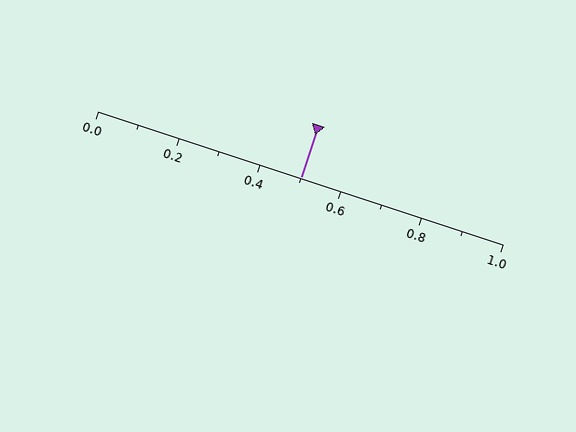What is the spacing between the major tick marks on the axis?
The major ticks are spaced 0.2 apart.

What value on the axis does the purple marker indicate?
The marker indicates approximately 0.5.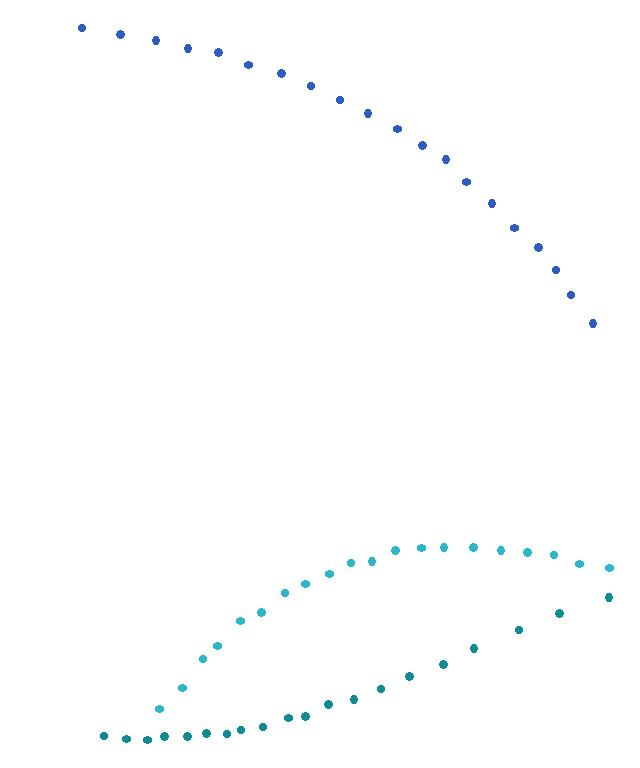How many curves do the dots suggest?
There are 3 distinct paths.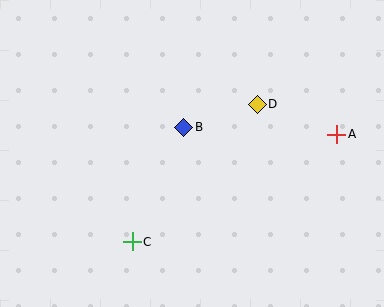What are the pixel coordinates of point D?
Point D is at (257, 104).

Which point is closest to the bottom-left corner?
Point C is closest to the bottom-left corner.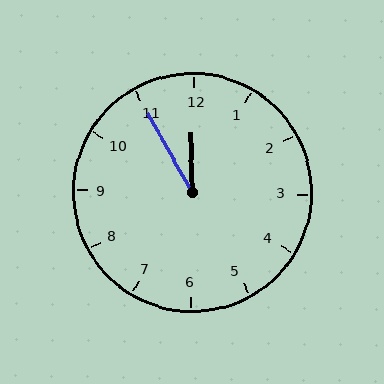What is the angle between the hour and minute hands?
Approximately 28 degrees.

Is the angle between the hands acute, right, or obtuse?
It is acute.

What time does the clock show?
11:55.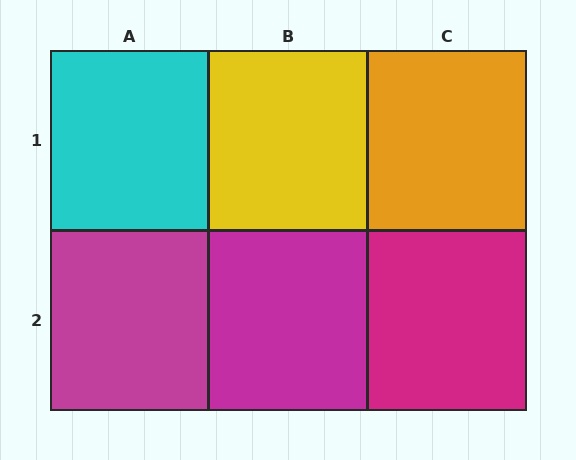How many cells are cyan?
1 cell is cyan.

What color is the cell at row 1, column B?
Yellow.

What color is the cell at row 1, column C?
Orange.